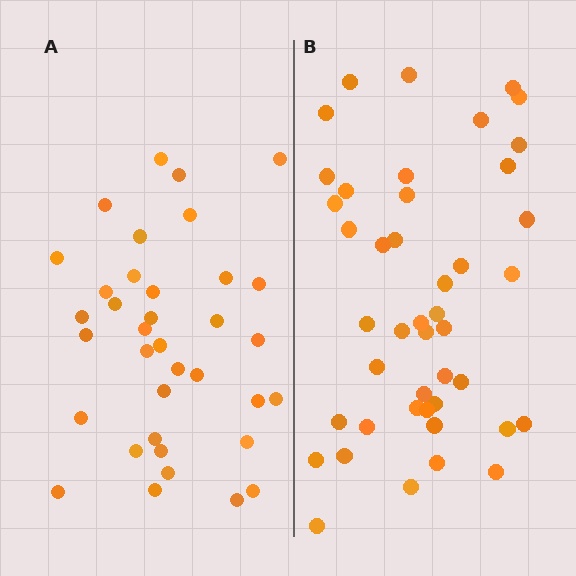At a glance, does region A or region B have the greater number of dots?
Region B (the right region) has more dots.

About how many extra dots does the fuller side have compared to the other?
Region B has roughly 8 or so more dots than region A.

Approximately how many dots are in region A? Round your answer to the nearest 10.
About 40 dots. (The exact count is 36, which rounds to 40.)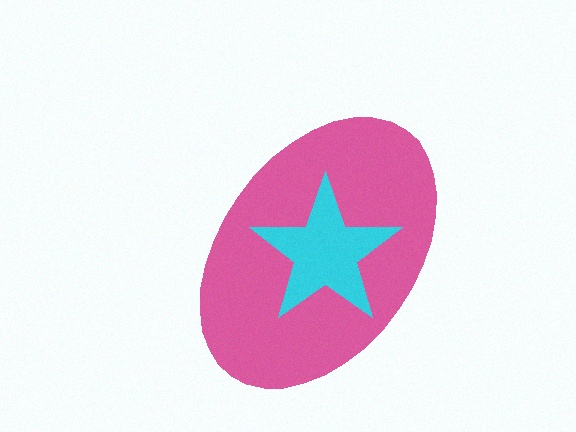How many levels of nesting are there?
2.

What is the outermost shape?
The pink ellipse.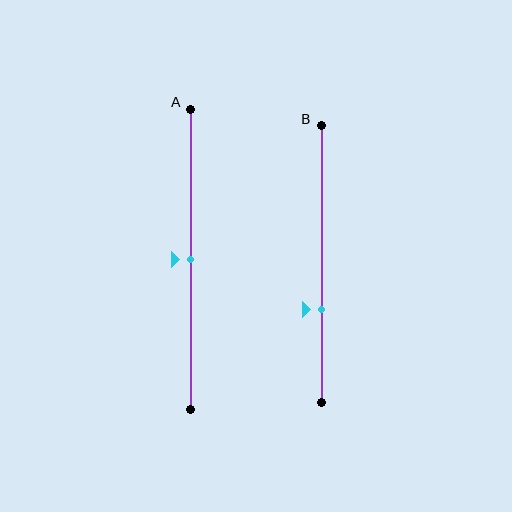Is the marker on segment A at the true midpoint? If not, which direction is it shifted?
Yes, the marker on segment A is at the true midpoint.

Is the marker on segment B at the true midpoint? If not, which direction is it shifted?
No, the marker on segment B is shifted downward by about 16% of the segment length.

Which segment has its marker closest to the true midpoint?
Segment A has its marker closest to the true midpoint.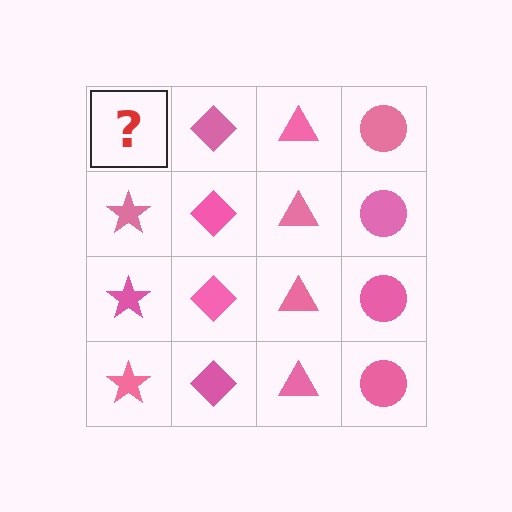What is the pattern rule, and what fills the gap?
The rule is that each column has a consistent shape. The gap should be filled with a pink star.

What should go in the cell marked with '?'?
The missing cell should contain a pink star.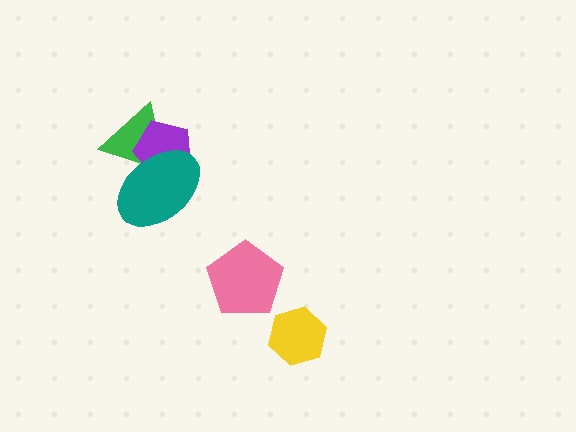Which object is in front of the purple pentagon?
The teal ellipse is in front of the purple pentagon.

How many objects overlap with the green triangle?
2 objects overlap with the green triangle.